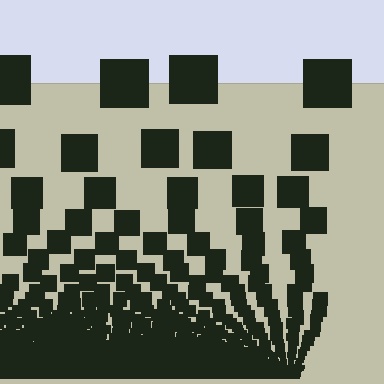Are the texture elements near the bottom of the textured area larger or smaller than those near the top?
Smaller. The gradient is inverted — elements near the bottom are smaller and denser.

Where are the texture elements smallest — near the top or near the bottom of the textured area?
Near the bottom.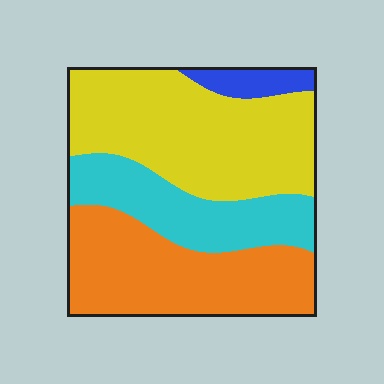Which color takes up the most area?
Yellow, at roughly 40%.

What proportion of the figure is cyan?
Cyan takes up about one fifth (1/5) of the figure.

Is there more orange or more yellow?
Yellow.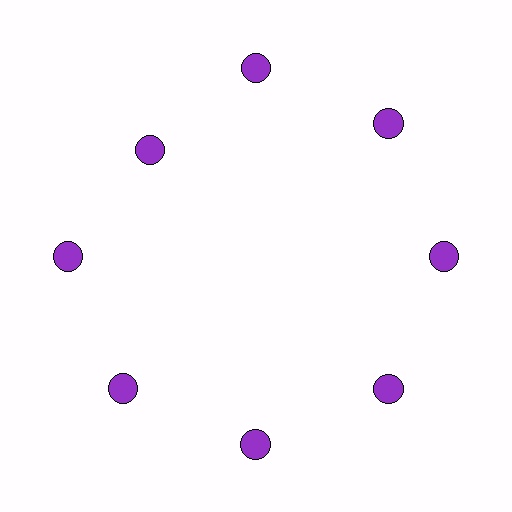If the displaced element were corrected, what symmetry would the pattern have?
It would have 8-fold rotational symmetry — the pattern would map onto itself every 45 degrees.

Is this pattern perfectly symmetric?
No. The 8 purple circles are arranged in a ring, but one element near the 10 o'clock position is pulled inward toward the center, breaking the 8-fold rotational symmetry.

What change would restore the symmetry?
The symmetry would be restored by moving it outward, back onto the ring so that all 8 circles sit at equal angles and equal distance from the center.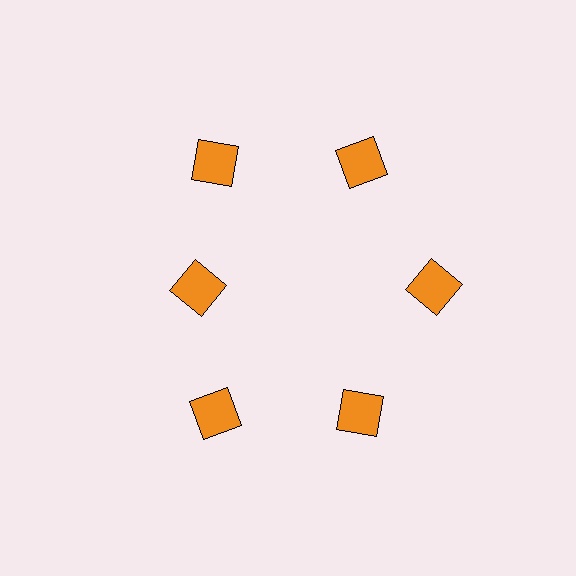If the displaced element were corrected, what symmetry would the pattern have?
It would have 6-fold rotational symmetry — the pattern would map onto itself every 60 degrees.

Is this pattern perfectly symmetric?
No. The 6 orange squares are arranged in a ring, but one element near the 9 o'clock position is pulled inward toward the center, breaking the 6-fold rotational symmetry.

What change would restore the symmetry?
The symmetry would be restored by moving it outward, back onto the ring so that all 6 squares sit at equal angles and equal distance from the center.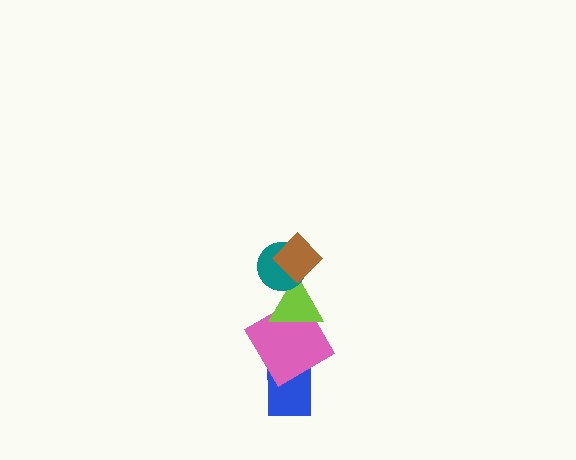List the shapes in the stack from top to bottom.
From top to bottom: the brown diamond, the teal circle, the lime triangle, the pink diamond, the blue rectangle.